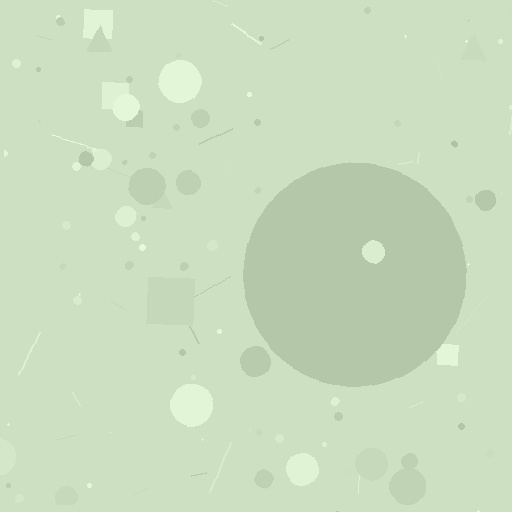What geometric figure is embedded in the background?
A circle is embedded in the background.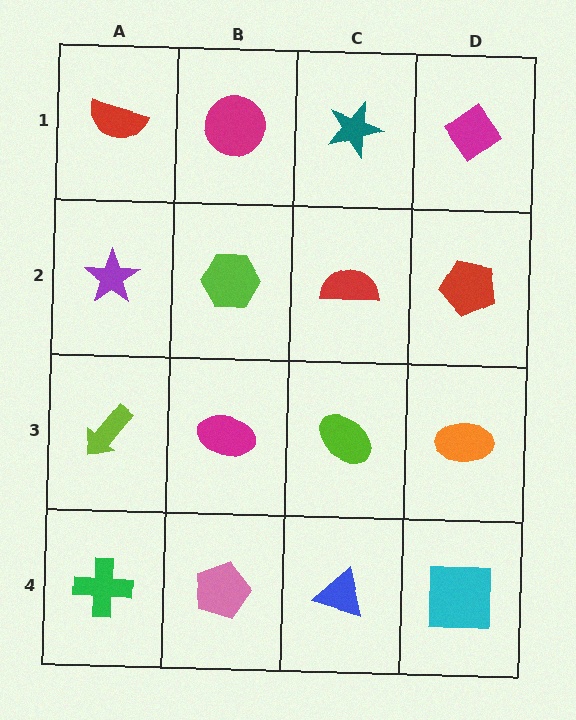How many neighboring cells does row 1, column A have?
2.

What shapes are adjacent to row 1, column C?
A red semicircle (row 2, column C), a magenta circle (row 1, column B), a magenta diamond (row 1, column D).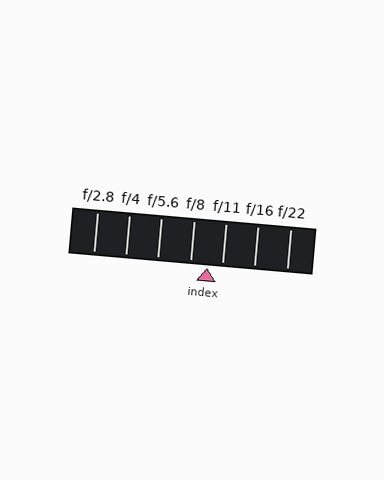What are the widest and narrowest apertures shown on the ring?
The widest aperture shown is f/2.8 and the narrowest is f/22.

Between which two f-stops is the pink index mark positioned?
The index mark is between f/8 and f/11.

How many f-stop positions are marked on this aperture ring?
There are 7 f-stop positions marked.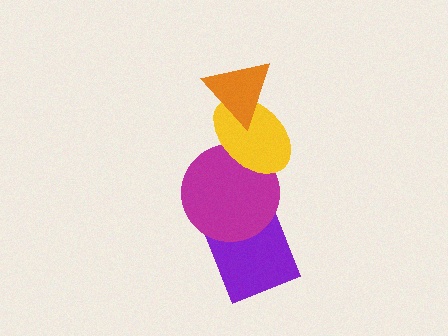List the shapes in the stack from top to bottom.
From top to bottom: the orange triangle, the yellow ellipse, the magenta circle, the purple diamond.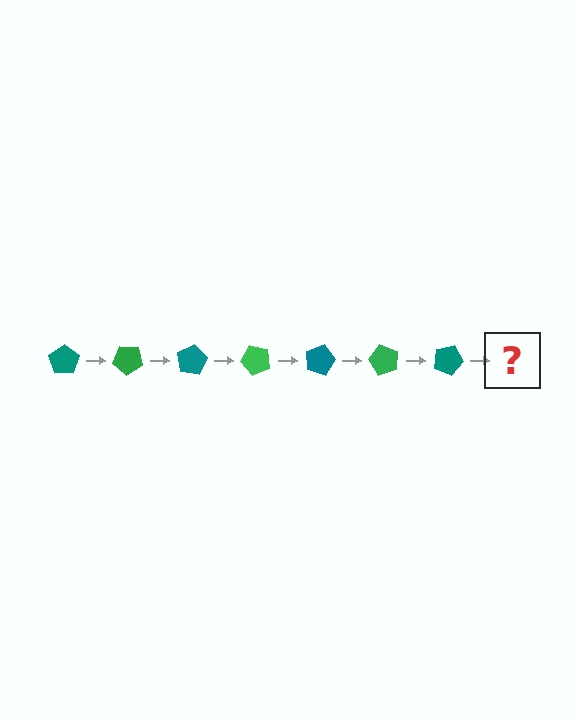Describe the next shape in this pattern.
It should be a green pentagon, rotated 280 degrees from the start.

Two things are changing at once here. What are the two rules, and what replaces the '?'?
The two rules are that it rotates 40 degrees each step and the color cycles through teal and green. The '?' should be a green pentagon, rotated 280 degrees from the start.